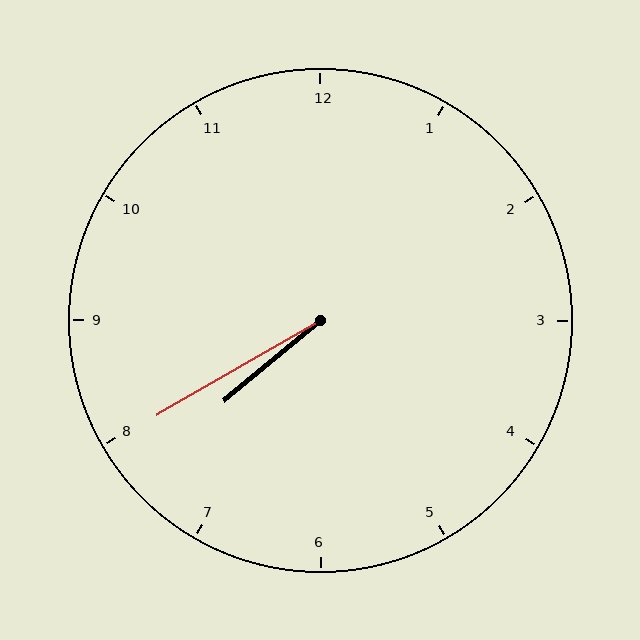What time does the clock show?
7:40.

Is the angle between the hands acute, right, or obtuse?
It is acute.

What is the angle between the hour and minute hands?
Approximately 10 degrees.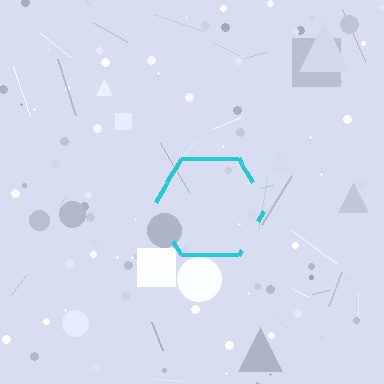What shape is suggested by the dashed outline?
The dashed outline suggests a hexagon.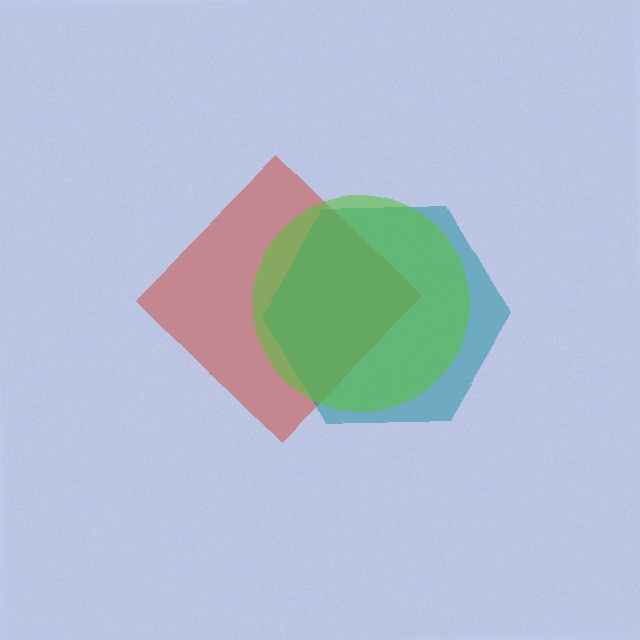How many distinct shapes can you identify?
There are 3 distinct shapes: a red diamond, a teal hexagon, a lime circle.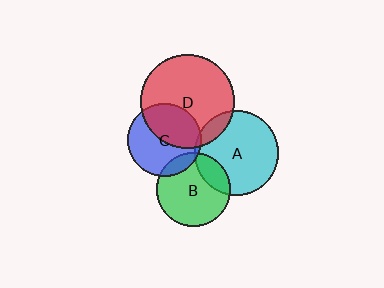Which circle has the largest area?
Circle D (red).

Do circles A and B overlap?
Yes.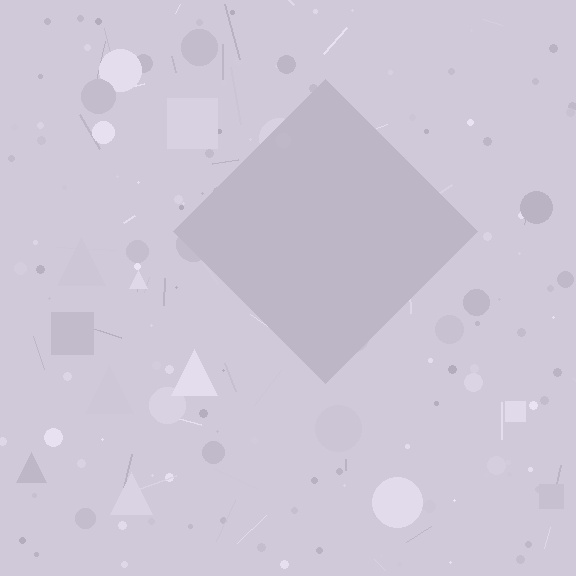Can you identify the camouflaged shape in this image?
The camouflaged shape is a diamond.